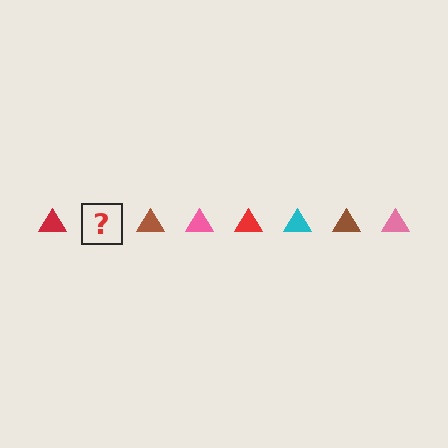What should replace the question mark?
The question mark should be replaced with a cyan triangle.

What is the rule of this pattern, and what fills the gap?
The rule is that the pattern cycles through red, cyan, brown, pink triangles. The gap should be filled with a cyan triangle.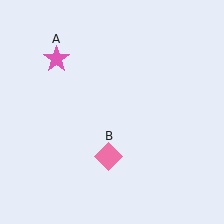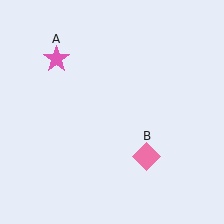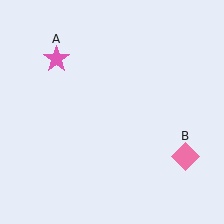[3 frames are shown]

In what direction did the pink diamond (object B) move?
The pink diamond (object B) moved right.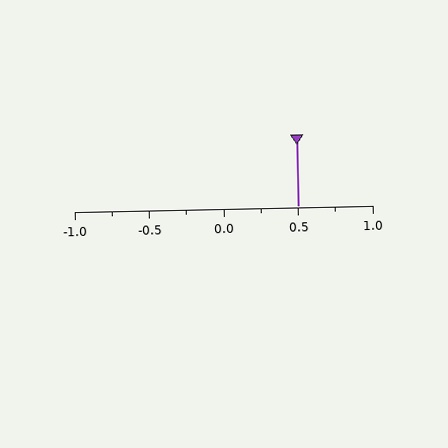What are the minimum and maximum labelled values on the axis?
The axis runs from -1.0 to 1.0.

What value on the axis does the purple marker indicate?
The marker indicates approximately 0.5.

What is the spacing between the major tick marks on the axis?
The major ticks are spaced 0.5 apart.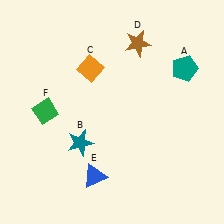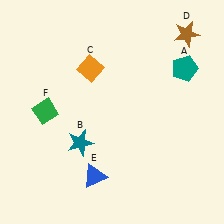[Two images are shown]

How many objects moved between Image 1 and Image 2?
1 object moved between the two images.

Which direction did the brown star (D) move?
The brown star (D) moved right.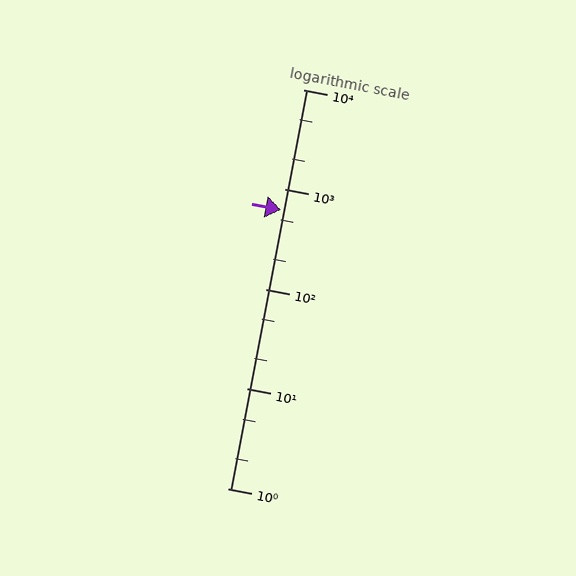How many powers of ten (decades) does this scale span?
The scale spans 4 decades, from 1 to 10000.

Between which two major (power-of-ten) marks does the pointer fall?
The pointer is between 100 and 1000.